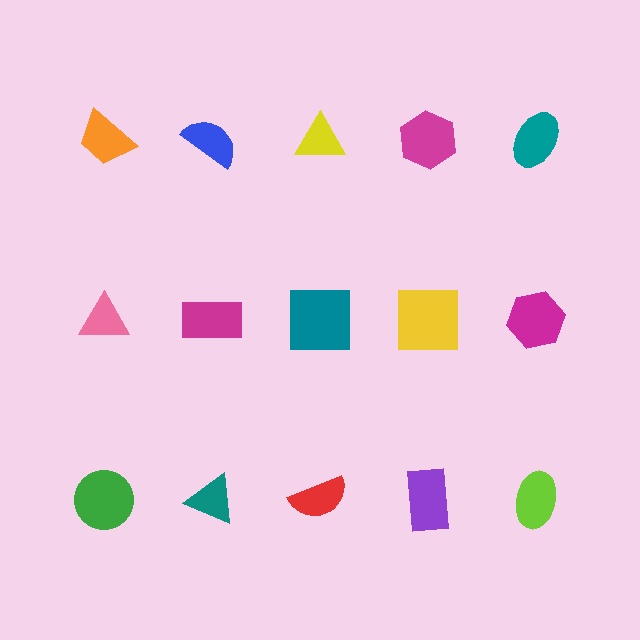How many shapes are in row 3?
5 shapes.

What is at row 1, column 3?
A yellow triangle.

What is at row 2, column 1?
A pink triangle.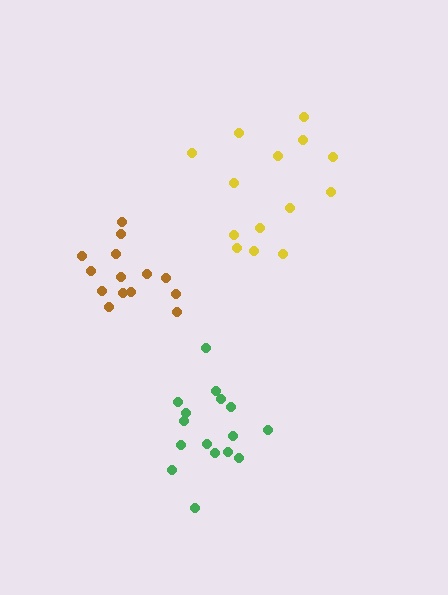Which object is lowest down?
The green cluster is bottommost.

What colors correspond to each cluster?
The clusters are colored: brown, green, yellow.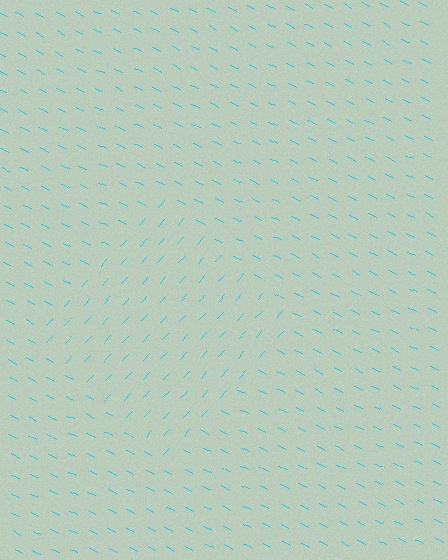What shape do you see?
I see a diamond.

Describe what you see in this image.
The image is filled with small cyan line segments. A diamond region in the image has lines oriented differently from the surrounding lines, creating a visible texture boundary.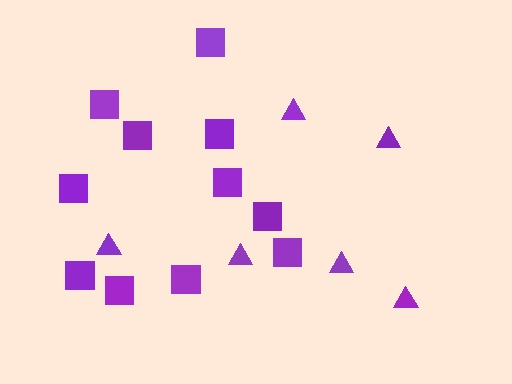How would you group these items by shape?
There are 2 groups: one group of squares (11) and one group of triangles (6).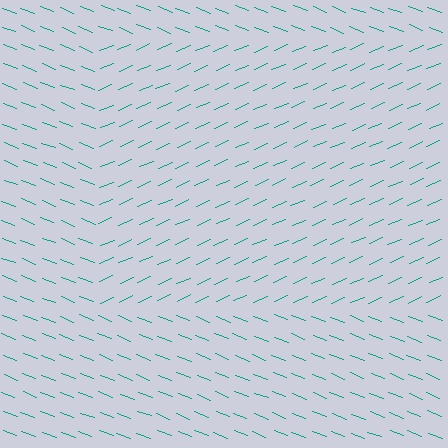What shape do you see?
I see a rectangle.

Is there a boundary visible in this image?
Yes, there is a texture boundary formed by a change in line orientation.